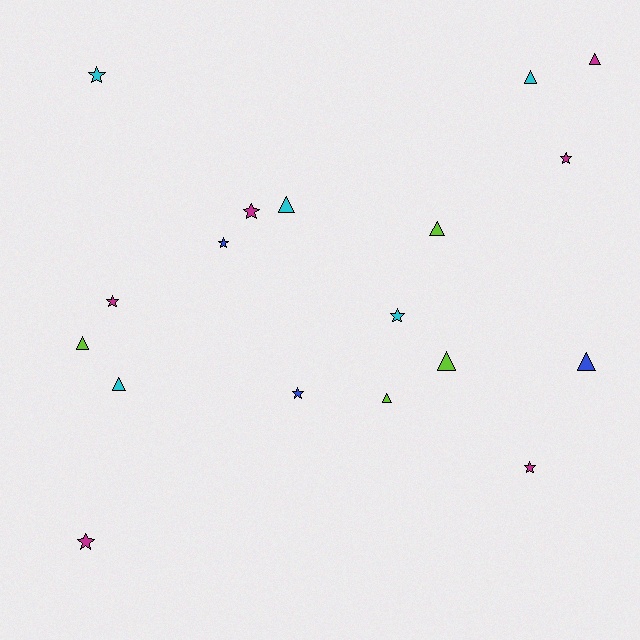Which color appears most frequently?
Magenta, with 6 objects.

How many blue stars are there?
There are 2 blue stars.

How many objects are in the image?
There are 18 objects.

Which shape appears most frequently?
Triangle, with 9 objects.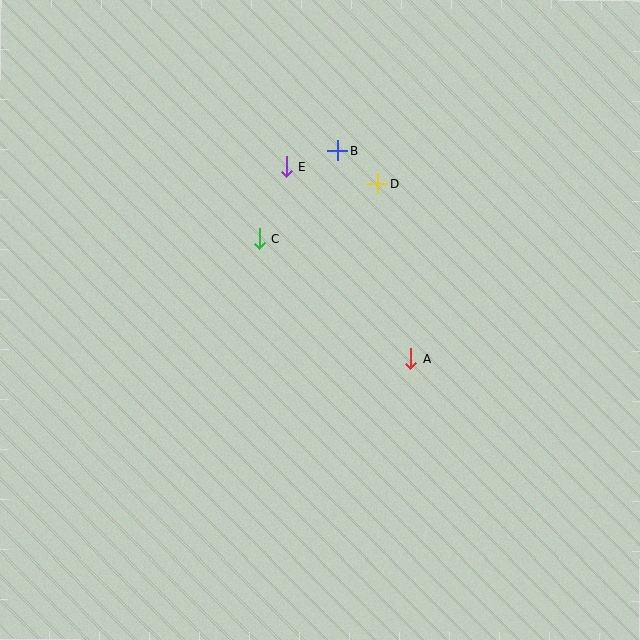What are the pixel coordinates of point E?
Point E is at (287, 167).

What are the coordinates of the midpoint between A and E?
The midpoint between A and E is at (349, 263).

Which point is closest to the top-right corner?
Point D is closest to the top-right corner.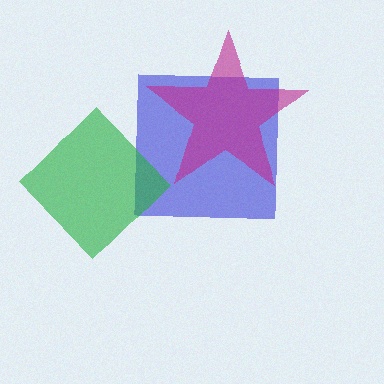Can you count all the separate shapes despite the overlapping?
Yes, there are 3 separate shapes.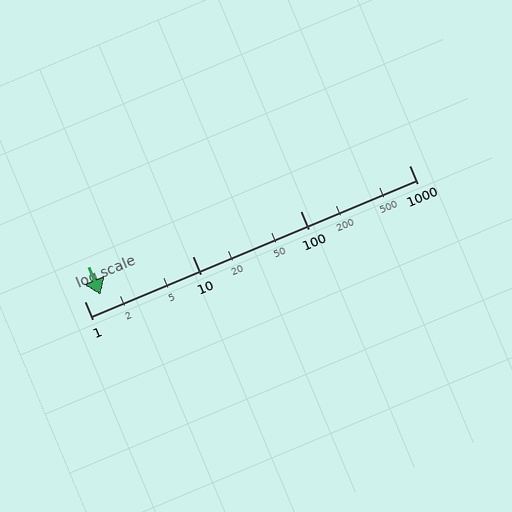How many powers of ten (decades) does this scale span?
The scale spans 3 decades, from 1 to 1000.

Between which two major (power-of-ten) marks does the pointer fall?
The pointer is between 1 and 10.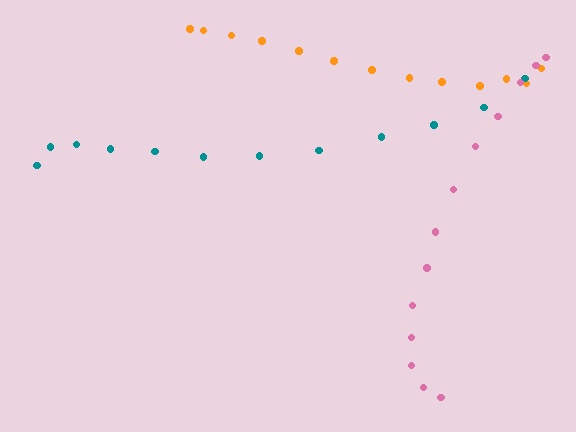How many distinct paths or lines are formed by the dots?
There are 3 distinct paths.